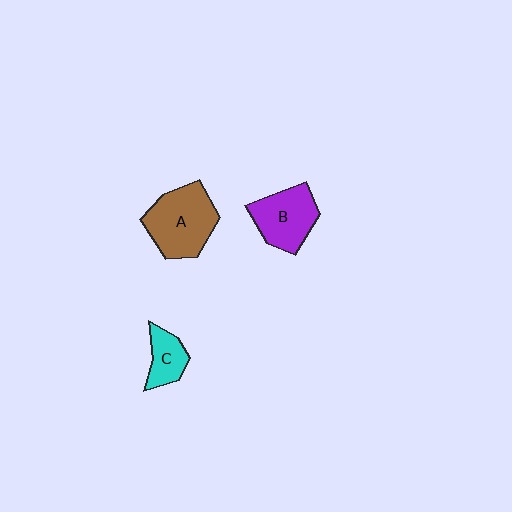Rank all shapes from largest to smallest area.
From largest to smallest: A (brown), B (purple), C (cyan).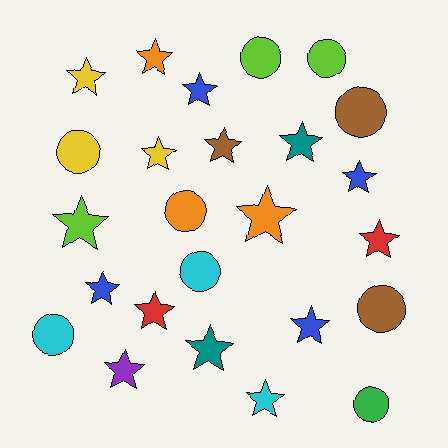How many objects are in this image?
There are 25 objects.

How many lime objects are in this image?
There are 3 lime objects.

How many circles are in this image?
There are 9 circles.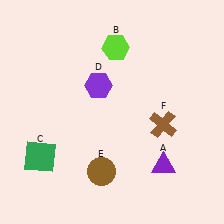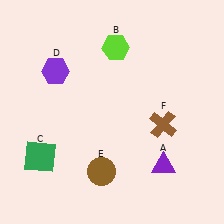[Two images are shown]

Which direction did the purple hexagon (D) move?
The purple hexagon (D) moved left.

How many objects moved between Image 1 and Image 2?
1 object moved between the two images.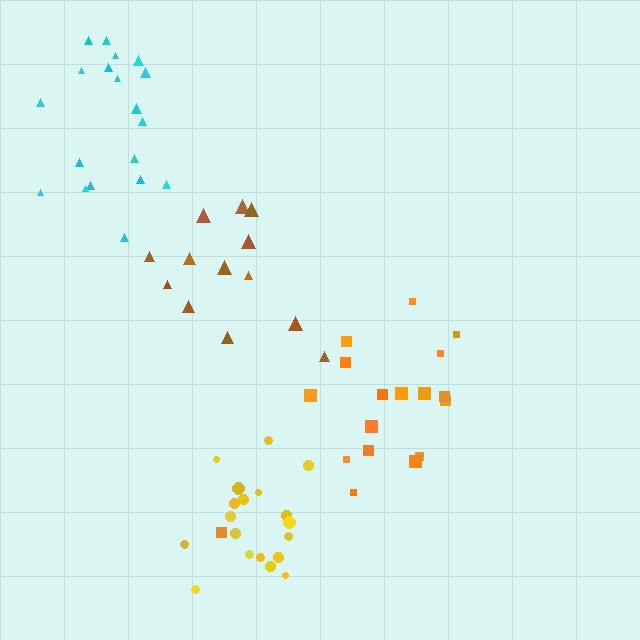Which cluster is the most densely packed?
Yellow.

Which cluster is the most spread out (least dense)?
Orange.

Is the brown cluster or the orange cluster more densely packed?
Brown.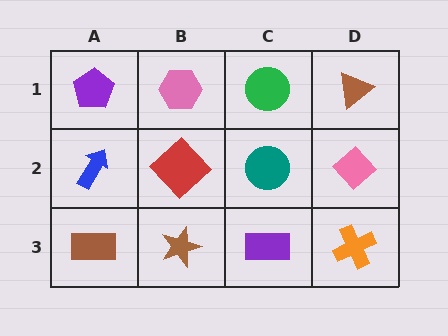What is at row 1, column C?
A green circle.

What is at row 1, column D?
A brown triangle.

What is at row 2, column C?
A teal circle.